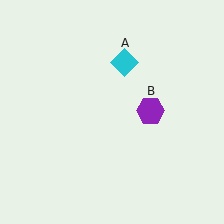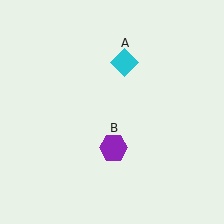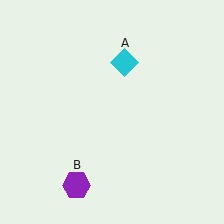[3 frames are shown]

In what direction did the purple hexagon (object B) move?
The purple hexagon (object B) moved down and to the left.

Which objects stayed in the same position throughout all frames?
Cyan diamond (object A) remained stationary.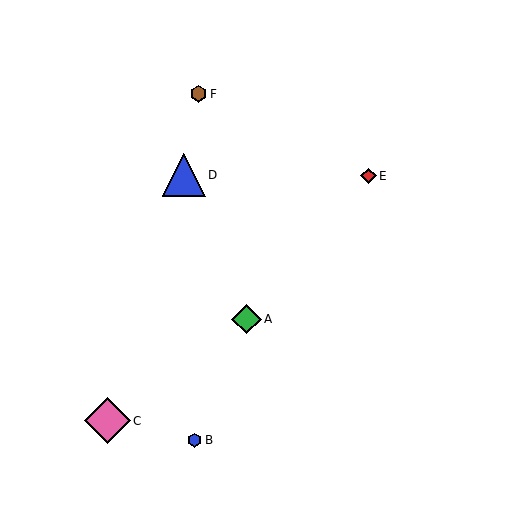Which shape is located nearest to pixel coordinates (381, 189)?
The red diamond (labeled E) at (368, 176) is nearest to that location.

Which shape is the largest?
The pink diamond (labeled C) is the largest.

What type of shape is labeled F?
Shape F is a brown hexagon.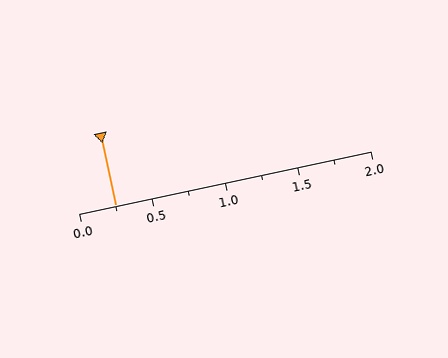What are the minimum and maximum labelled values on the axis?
The axis runs from 0.0 to 2.0.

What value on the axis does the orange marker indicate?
The marker indicates approximately 0.25.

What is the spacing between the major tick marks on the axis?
The major ticks are spaced 0.5 apart.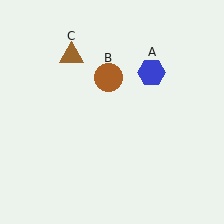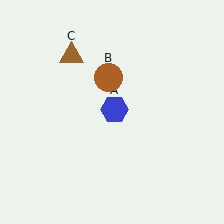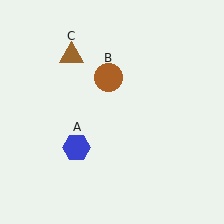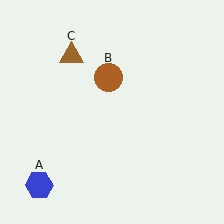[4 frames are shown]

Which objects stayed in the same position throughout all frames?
Brown circle (object B) and brown triangle (object C) remained stationary.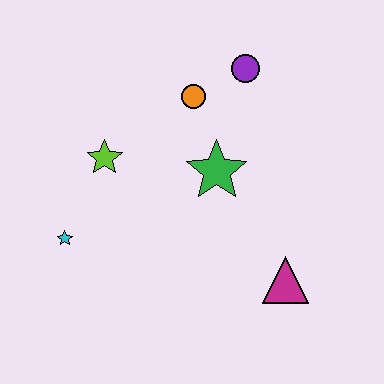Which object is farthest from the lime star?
The magenta triangle is farthest from the lime star.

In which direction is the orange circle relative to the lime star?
The orange circle is to the right of the lime star.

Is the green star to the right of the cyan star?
Yes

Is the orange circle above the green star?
Yes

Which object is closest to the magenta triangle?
The green star is closest to the magenta triangle.